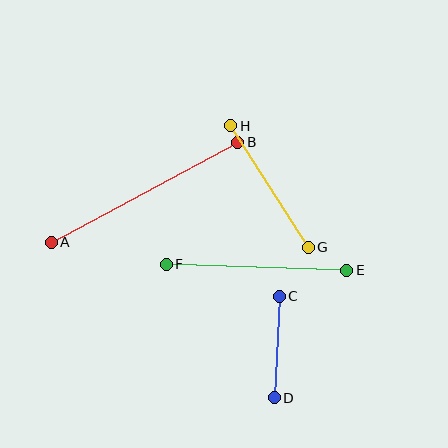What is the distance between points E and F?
The distance is approximately 180 pixels.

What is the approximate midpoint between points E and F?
The midpoint is at approximately (256, 267) pixels.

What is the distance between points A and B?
The distance is approximately 211 pixels.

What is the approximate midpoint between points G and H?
The midpoint is at approximately (269, 187) pixels.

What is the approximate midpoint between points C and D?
The midpoint is at approximately (277, 347) pixels.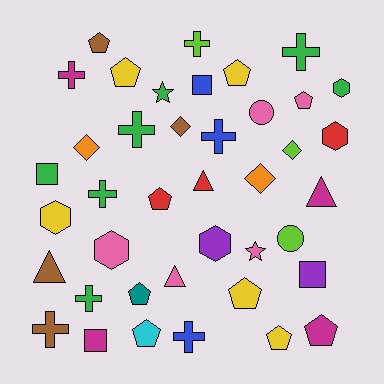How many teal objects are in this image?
There is 1 teal object.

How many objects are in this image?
There are 40 objects.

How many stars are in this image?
There are 2 stars.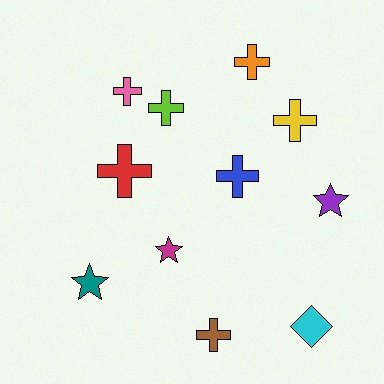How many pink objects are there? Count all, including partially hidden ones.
There is 1 pink object.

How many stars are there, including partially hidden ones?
There are 3 stars.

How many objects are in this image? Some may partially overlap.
There are 11 objects.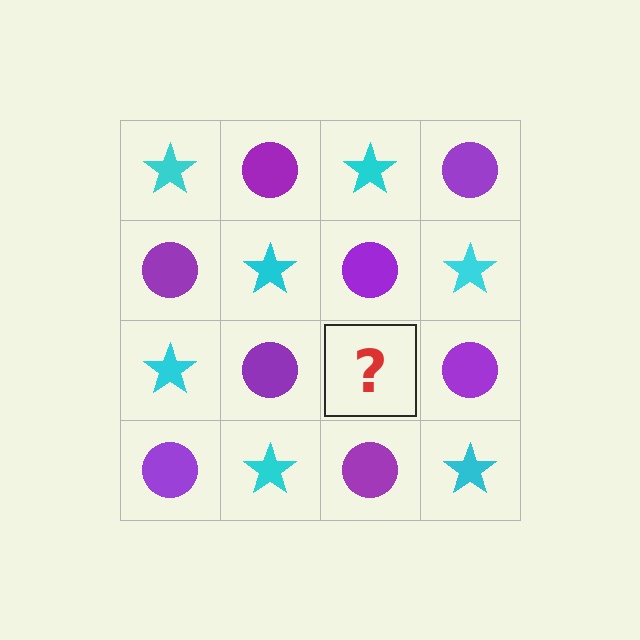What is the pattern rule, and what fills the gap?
The rule is that it alternates cyan star and purple circle in a checkerboard pattern. The gap should be filled with a cyan star.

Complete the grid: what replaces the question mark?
The question mark should be replaced with a cyan star.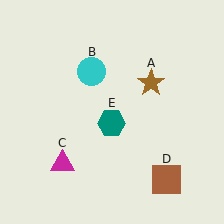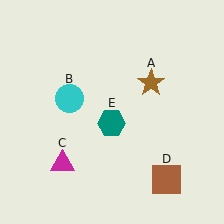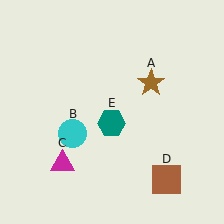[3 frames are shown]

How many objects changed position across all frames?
1 object changed position: cyan circle (object B).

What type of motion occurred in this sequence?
The cyan circle (object B) rotated counterclockwise around the center of the scene.